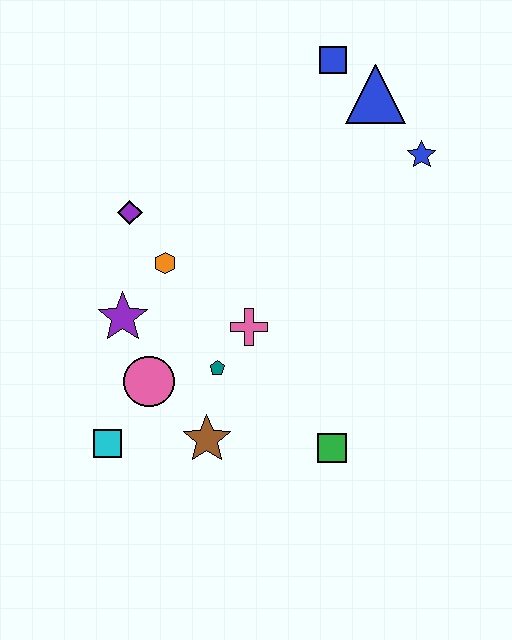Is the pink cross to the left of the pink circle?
No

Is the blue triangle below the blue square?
Yes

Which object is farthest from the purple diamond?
The green square is farthest from the purple diamond.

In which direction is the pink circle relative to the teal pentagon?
The pink circle is to the left of the teal pentagon.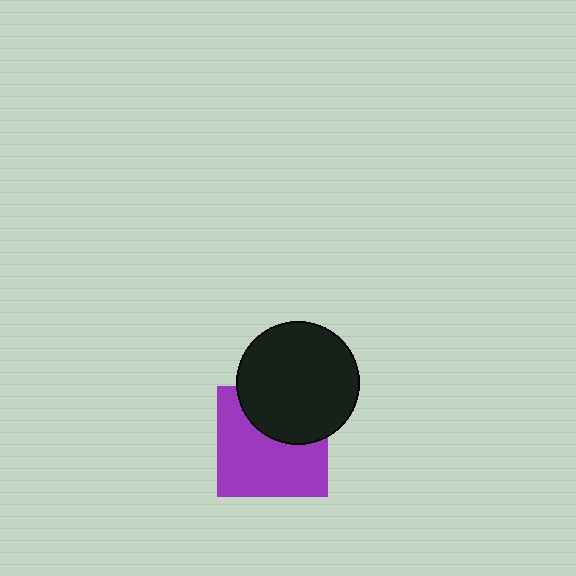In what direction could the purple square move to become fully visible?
The purple square could move down. That would shift it out from behind the black circle entirely.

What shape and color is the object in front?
The object in front is a black circle.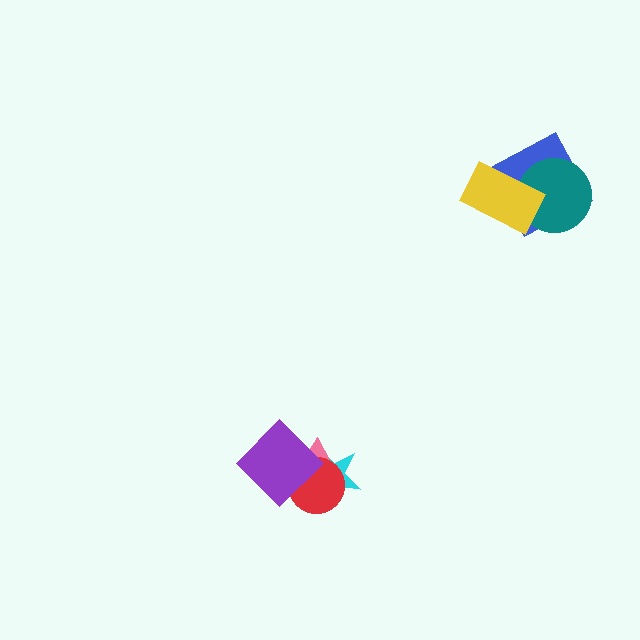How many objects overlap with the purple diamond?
3 objects overlap with the purple diamond.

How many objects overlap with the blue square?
2 objects overlap with the blue square.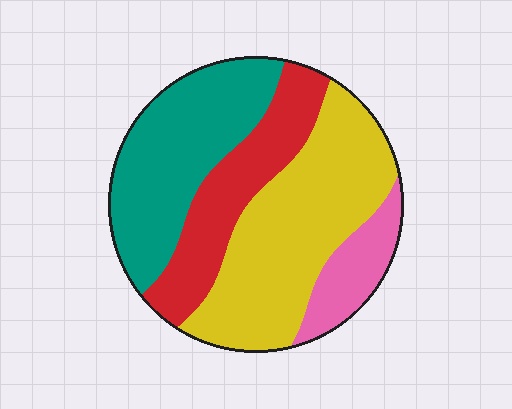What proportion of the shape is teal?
Teal covers roughly 30% of the shape.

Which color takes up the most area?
Yellow, at roughly 40%.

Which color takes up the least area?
Pink, at roughly 10%.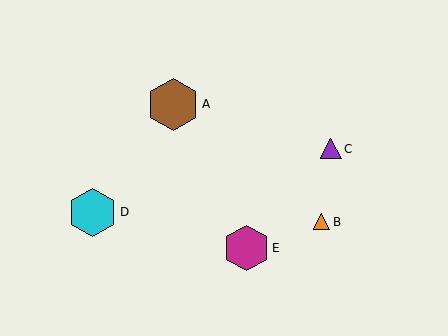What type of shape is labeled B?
Shape B is an orange triangle.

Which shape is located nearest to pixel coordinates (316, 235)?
The orange triangle (labeled B) at (322, 222) is nearest to that location.